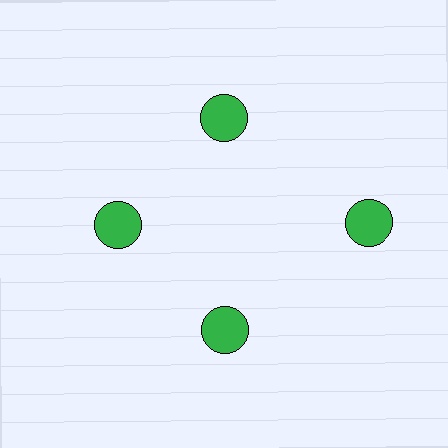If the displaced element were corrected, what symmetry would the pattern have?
It would have 4-fold rotational symmetry — the pattern would map onto itself every 90 degrees.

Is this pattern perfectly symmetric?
No. The 4 green circles are arranged in a ring, but one element near the 3 o'clock position is pushed outward from the center, breaking the 4-fold rotational symmetry.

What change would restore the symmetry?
The symmetry would be restored by moving it inward, back onto the ring so that all 4 circles sit at equal angles and equal distance from the center.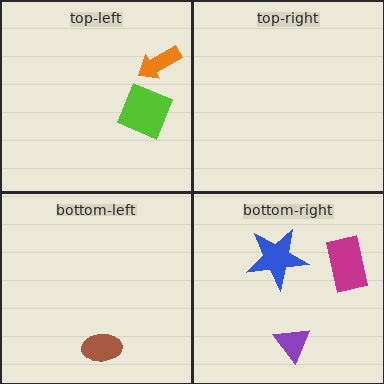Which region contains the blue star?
The bottom-right region.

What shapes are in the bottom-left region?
The brown ellipse.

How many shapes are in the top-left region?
2.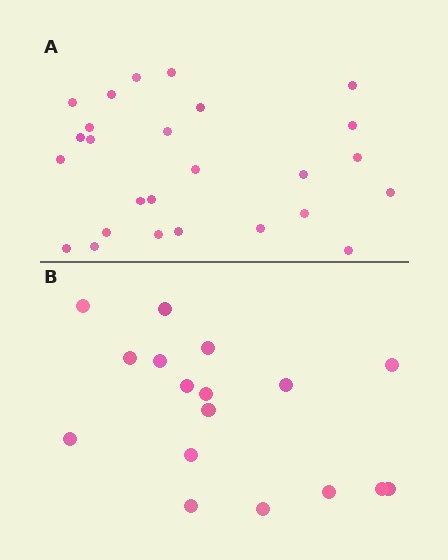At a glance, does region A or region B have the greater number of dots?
Region A (the top region) has more dots.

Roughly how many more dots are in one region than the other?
Region A has roughly 8 or so more dots than region B.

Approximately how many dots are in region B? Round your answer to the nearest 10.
About 20 dots. (The exact count is 17, which rounds to 20.)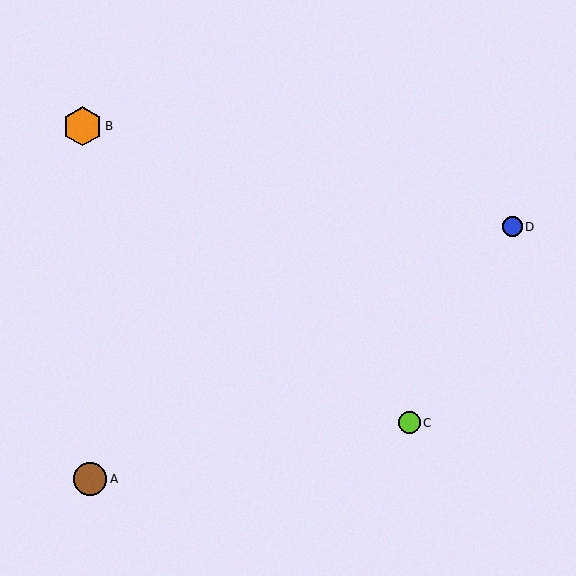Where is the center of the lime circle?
The center of the lime circle is at (409, 423).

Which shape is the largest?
The orange hexagon (labeled B) is the largest.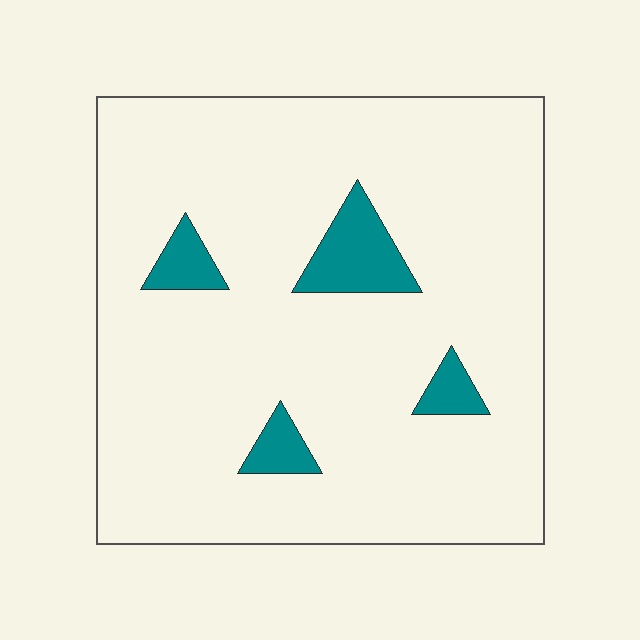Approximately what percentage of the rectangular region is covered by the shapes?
Approximately 10%.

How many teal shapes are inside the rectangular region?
4.